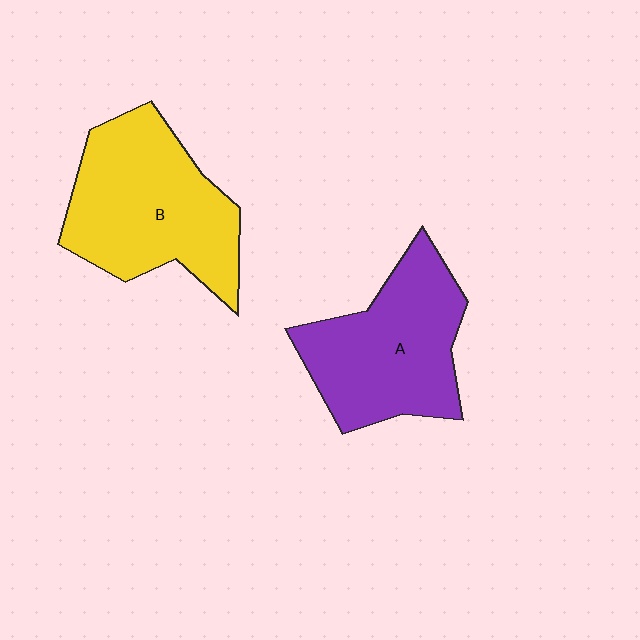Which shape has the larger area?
Shape B (yellow).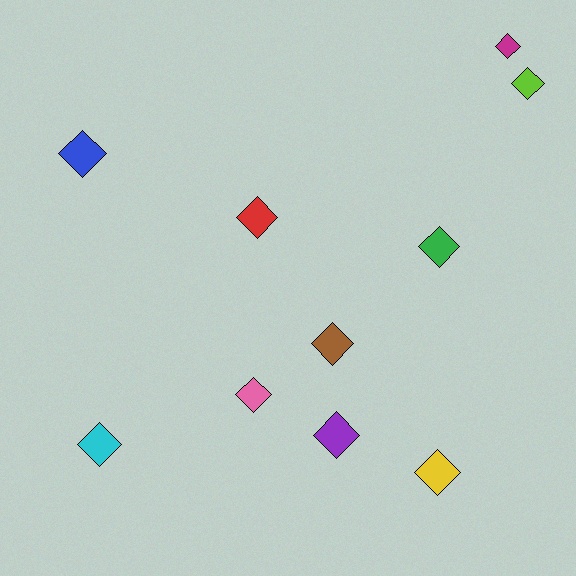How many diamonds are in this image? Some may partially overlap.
There are 10 diamonds.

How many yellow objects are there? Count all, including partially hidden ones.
There is 1 yellow object.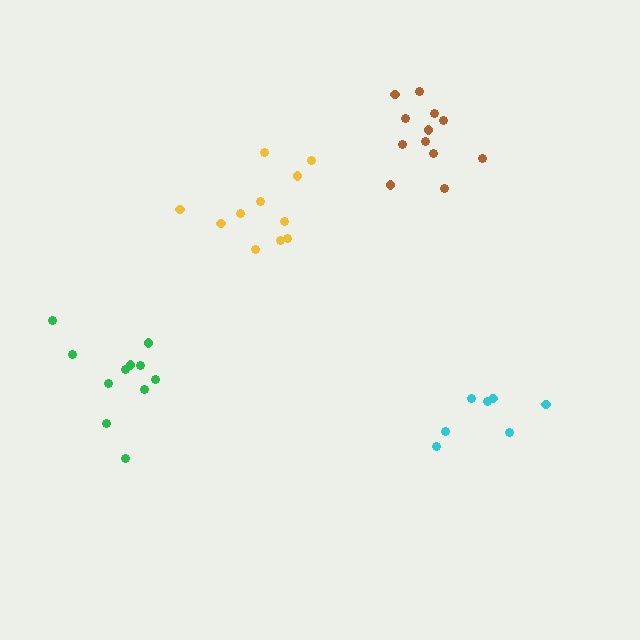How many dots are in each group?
Group 1: 7 dots, Group 2: 11 dots, Group 3: 12 dots, Group 4: 11 dots (41 total).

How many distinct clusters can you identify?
There are 4 distinct clusters.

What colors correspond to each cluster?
The clusters are colored: cyan, yellow, brown, green.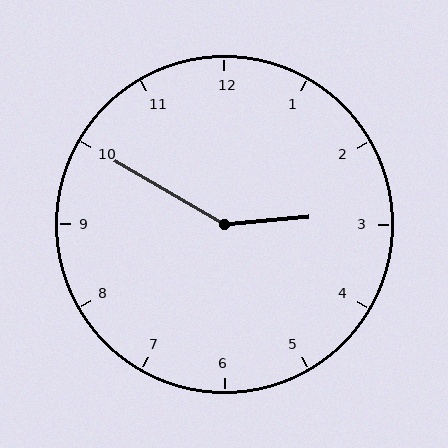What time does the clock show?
2:50.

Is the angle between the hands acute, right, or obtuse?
It is obtuse.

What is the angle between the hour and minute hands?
Approximately 145 degrees.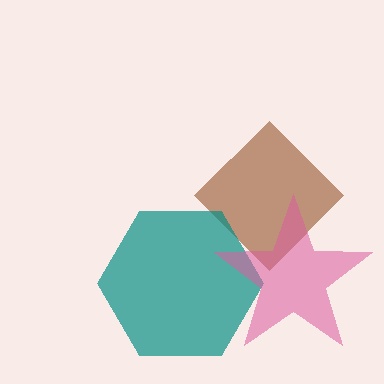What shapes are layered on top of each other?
The layered shapes are: a brown diamond, a teal hexagon, a pink star.